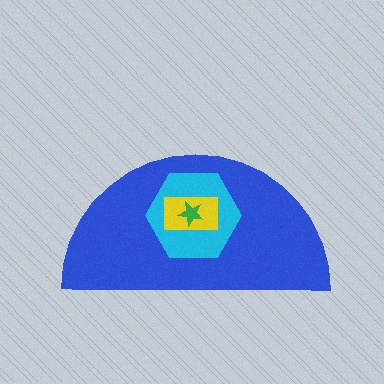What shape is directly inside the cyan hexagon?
The yellow rectangle.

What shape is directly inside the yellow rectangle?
The green star.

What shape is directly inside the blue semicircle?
The cyan hexagon.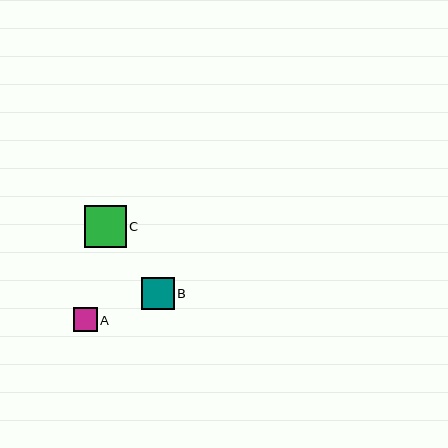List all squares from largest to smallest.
From largest to smallest: C, B, A.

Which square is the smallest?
Square A is the smallest with a size of approximately 24 pixels.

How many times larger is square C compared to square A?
Square C is approximately 1.7 times the size of square A.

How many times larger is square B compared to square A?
Square B is approximately 1.4 times the size of square A.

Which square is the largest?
Square C is the largest with a size of approximately 42 pixels.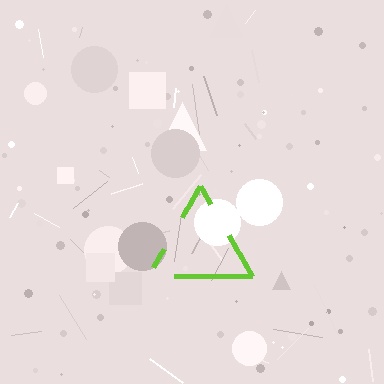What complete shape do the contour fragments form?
The contour fragments form a triangle.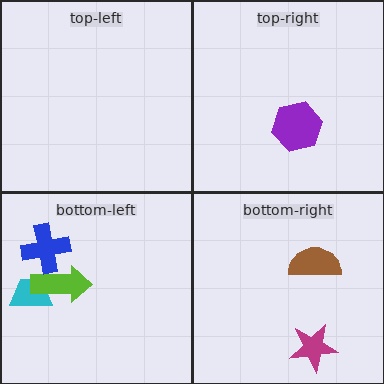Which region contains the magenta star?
The bottom-right region.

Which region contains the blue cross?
The bottom-left region.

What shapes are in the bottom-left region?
The cyan trapezoid, the lime arrow, the blue cross.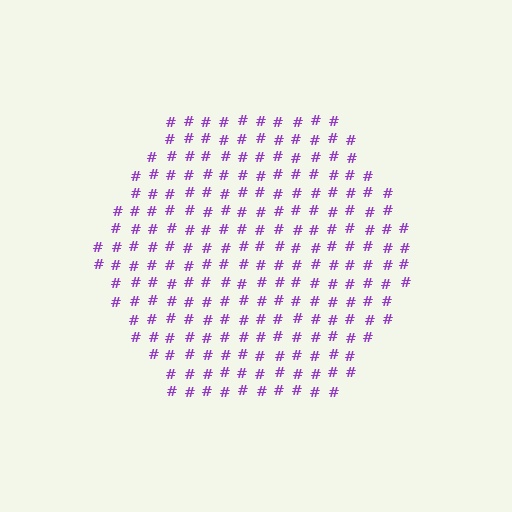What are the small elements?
The small elements are hash symbols.